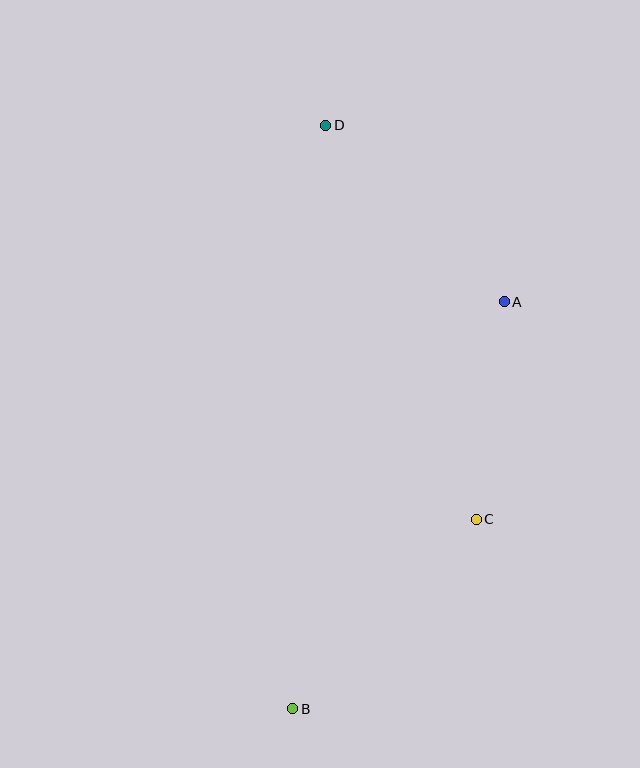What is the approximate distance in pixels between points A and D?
The distance between A and D is approximately 251 pixels.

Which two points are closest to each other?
Points A and C are closest to each other.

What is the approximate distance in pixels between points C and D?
The distance between C and D is approximately 421 pixels.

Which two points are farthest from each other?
Points B and D are farthest from each other.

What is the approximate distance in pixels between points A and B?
The distance between A and B is approximately 459 pixels.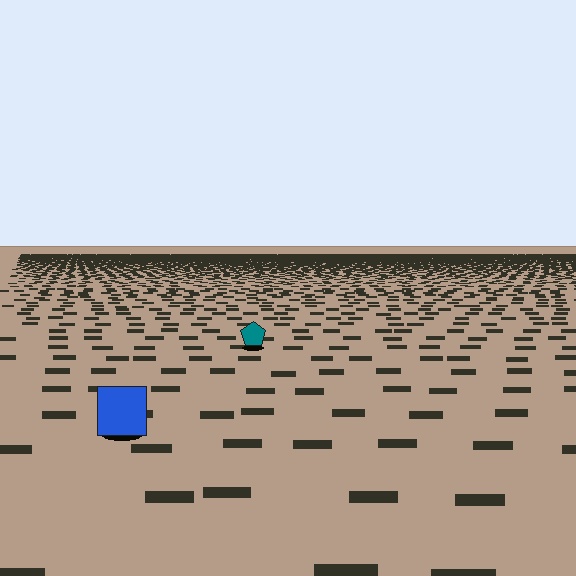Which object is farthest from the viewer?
The teal pentagon is farthest from the viewer. It appears smaller and the ground texture around it is denser.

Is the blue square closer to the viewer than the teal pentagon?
Yes. The blue square is closer — you can tell from the texture gradient: the ground texture is coarser near it.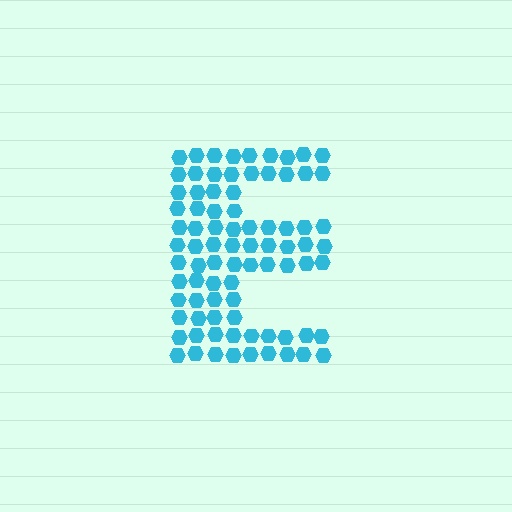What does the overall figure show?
The overall figure shows the letter E.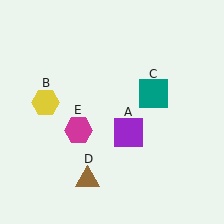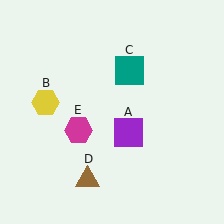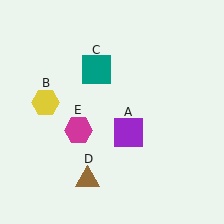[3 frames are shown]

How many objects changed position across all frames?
1 object changed position: teal square (object C).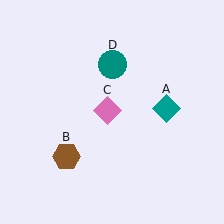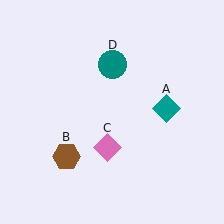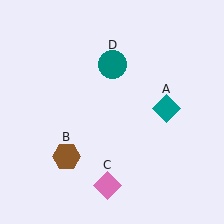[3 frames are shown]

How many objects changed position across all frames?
1 object changed position: pink diamond (object C).